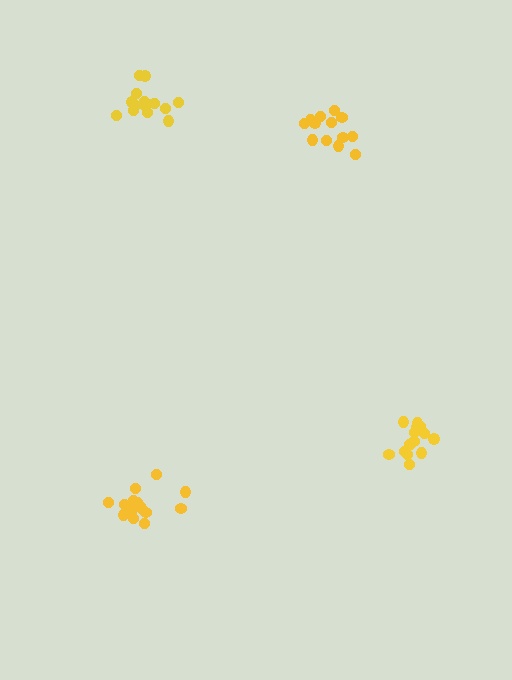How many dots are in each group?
Group 1: 15 dots, Group 2: 13 dots, Group 3: 16 dots, Group 4: 16 dots (60 total).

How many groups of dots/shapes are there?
There are 4 groups.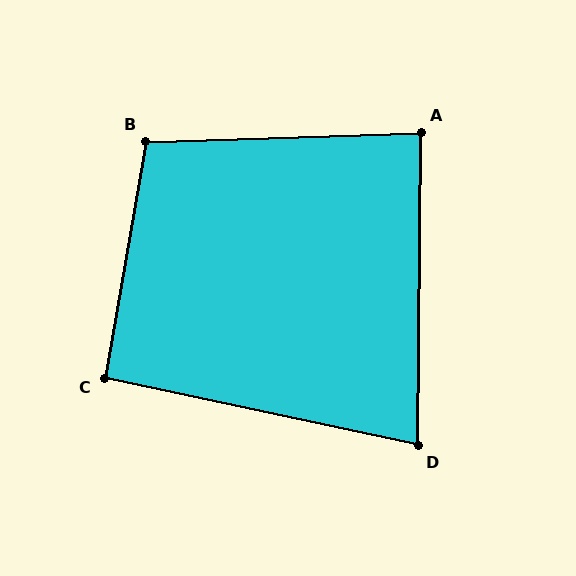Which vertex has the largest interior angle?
B, at approximately 102 degrees.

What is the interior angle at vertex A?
Approximately 88 degrees (approximately right).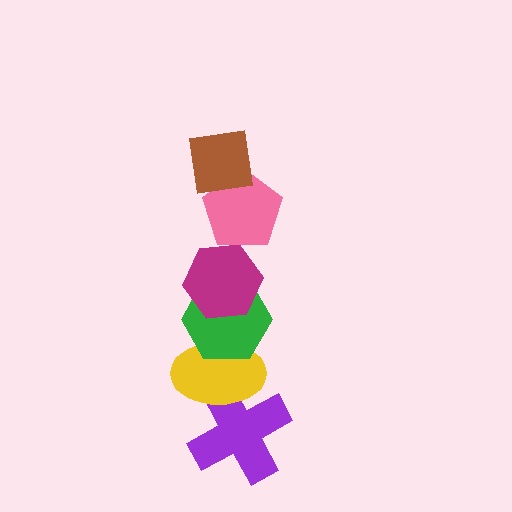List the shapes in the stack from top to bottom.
From top to bottom: the brown square, the pink pentagon, the magenta hexagon, the green hexagon, the yellow ellipse, the purple cross.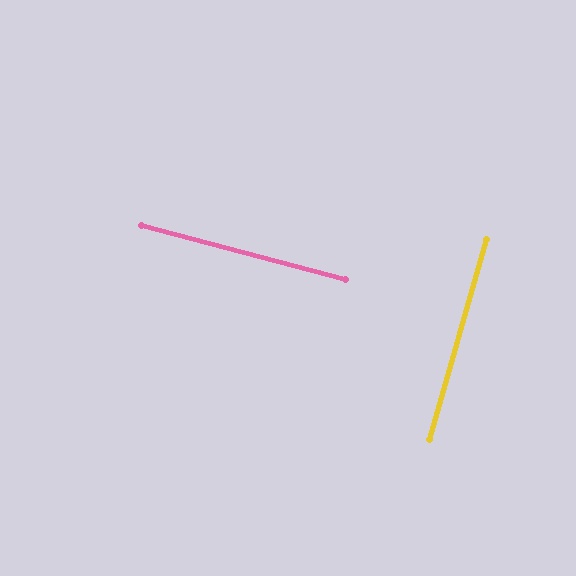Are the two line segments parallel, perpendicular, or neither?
Perpendicular — they meet at approximately 89°.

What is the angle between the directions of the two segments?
Approximately 89 degrees.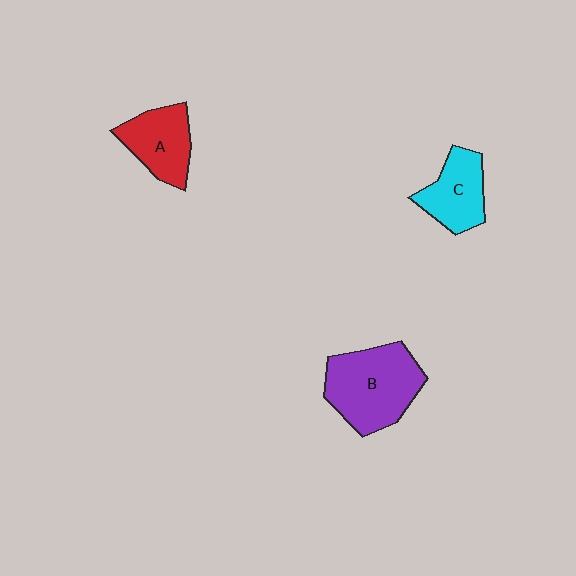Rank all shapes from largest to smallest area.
From largest to smallest: B (purple), A (red), C (cyan).